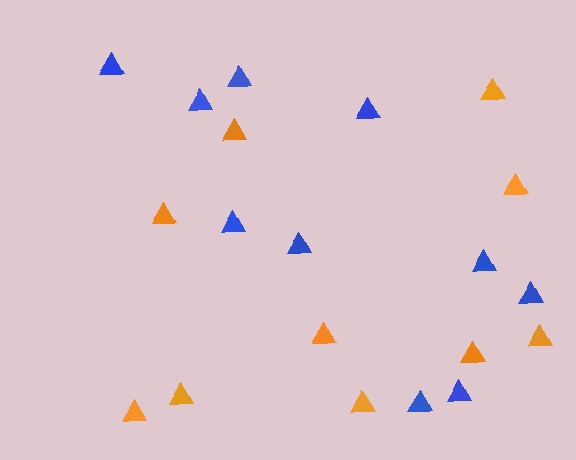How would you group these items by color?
There are 2 groups: one group of orange triangles (10) and one group of blue triangles (10).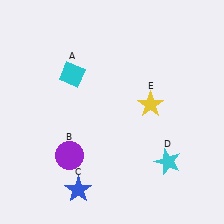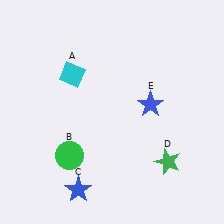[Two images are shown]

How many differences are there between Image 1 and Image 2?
There are 3 differences between the two images.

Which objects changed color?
B changed from purple to green. D changed from cyan to green. E changed from yellow to blue.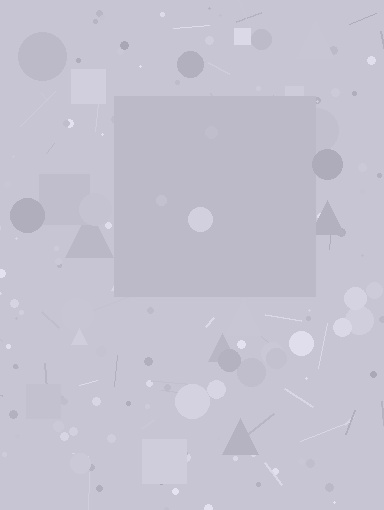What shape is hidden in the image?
A square is hidden in the image.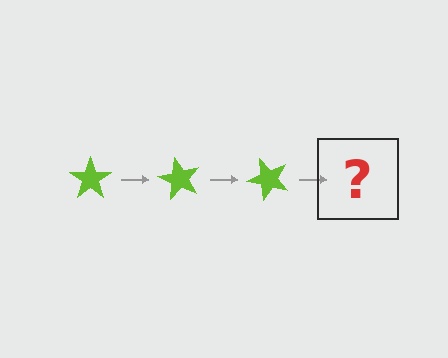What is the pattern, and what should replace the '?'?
The pattern is that the star rotates 60 degrees each step. The '?' should be a lime star rotated 180 degrees.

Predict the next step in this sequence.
The next step is a lime star rotated 180 degrees.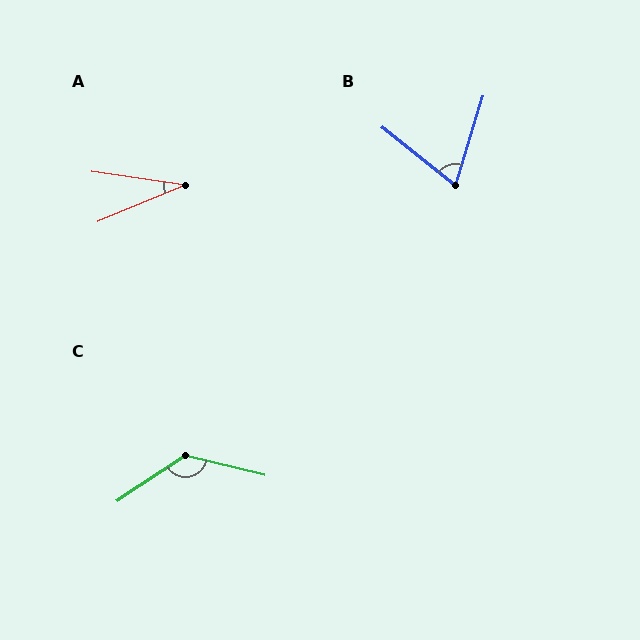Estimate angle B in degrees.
Approximately 69 degrees.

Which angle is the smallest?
A, at approximately 30 degrees.